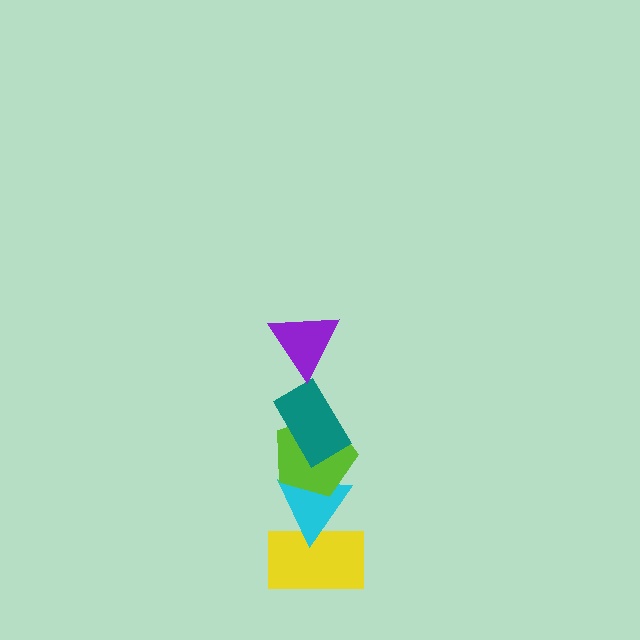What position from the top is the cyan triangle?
The cyan triangle is 4th from the top.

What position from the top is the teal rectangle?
The teal rectangle is 2nd from the top.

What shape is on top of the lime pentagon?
The teal rectangle is on top of the lime pentagon.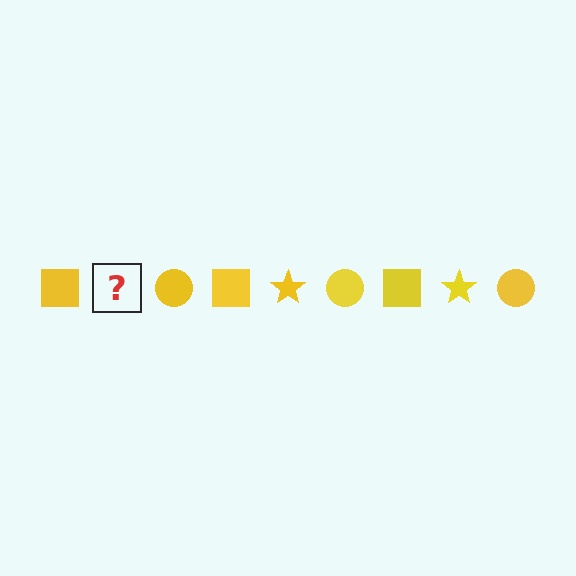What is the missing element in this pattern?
The missing element is a yellow star.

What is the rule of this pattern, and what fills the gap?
The rule is that the pattern cycles through square, star, circle shapes in yellow. The gap should be filled with a yellow star.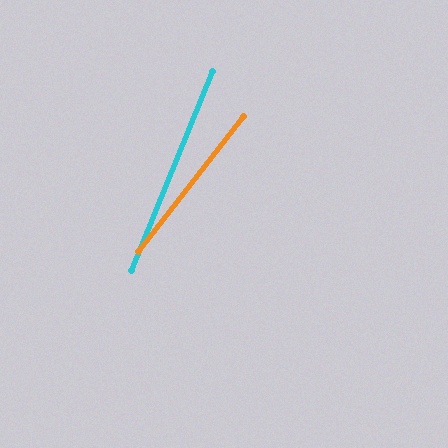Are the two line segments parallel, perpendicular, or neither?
Neither parallel nor perpendicular — they differ by about 16°.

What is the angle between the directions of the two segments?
Approximately 16 degrees.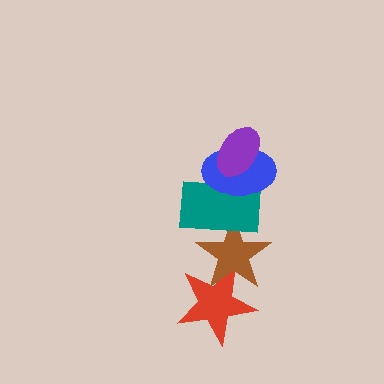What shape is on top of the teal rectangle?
The blue ellipse is on top of the teal rectangle.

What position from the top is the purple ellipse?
The purple ellipse is 1st from the top.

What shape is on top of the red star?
The brown star is on top of the red star.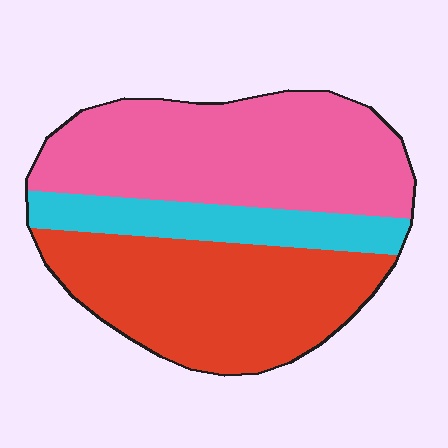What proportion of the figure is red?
Red takes up about two fifths (2/5) of the figure.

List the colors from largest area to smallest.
From largest to smallest: pink, red, cyan.